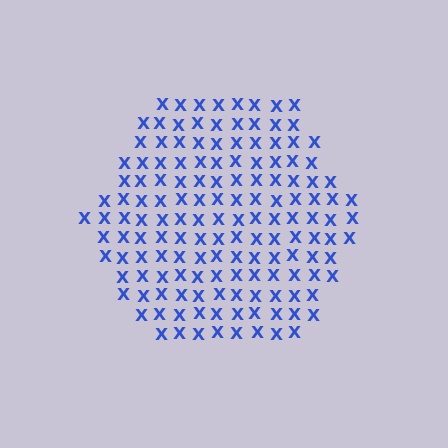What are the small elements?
The small elements are letter X's.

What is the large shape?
The large shape is a hexagon.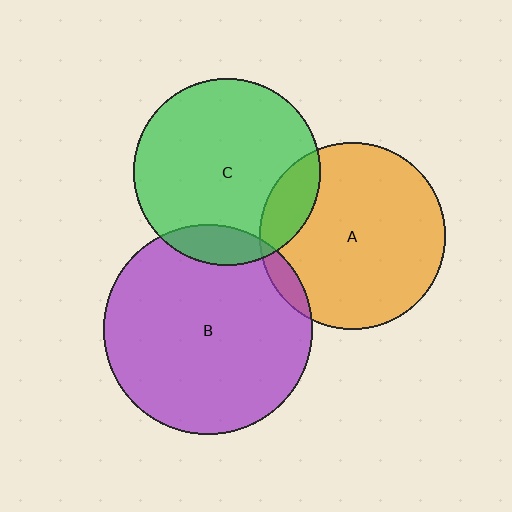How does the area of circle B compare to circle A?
Approximately 1.3 times.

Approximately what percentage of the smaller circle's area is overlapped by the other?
Approximately 15%.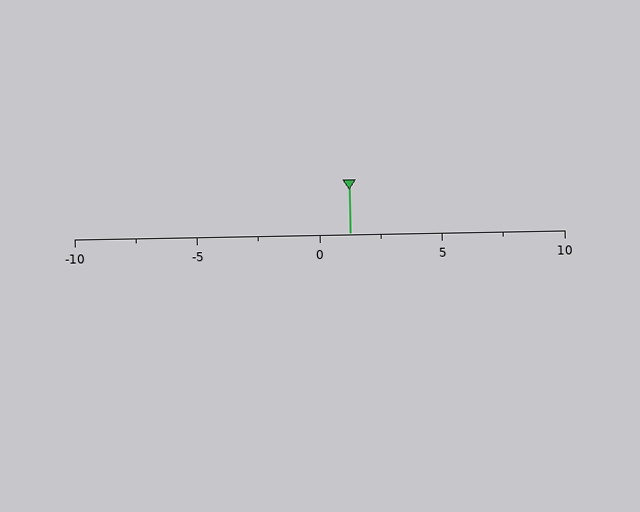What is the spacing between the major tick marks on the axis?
The major ticks are spaced 5 apart.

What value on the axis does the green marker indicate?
The marker indicates approximately 1.2.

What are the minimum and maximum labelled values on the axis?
The axis runs from -10 to 10.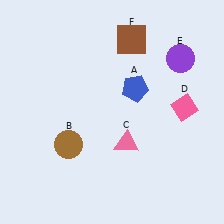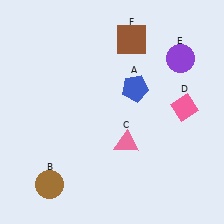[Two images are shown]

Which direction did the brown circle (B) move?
The brown circle (B) moved down.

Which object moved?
The brown circle (B) moved down.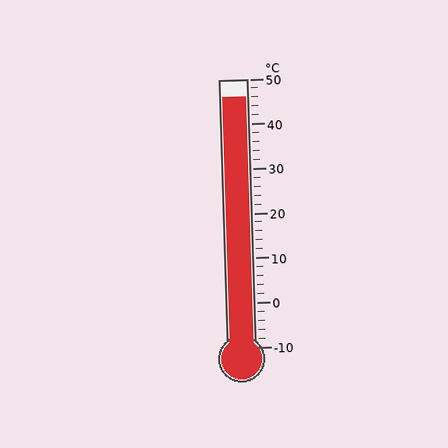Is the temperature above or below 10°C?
The temperature is above 10°C.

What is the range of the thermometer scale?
The thermometer scale ranges from -10°C to 50°C.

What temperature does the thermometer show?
The thermometer shows approximately 46°C.